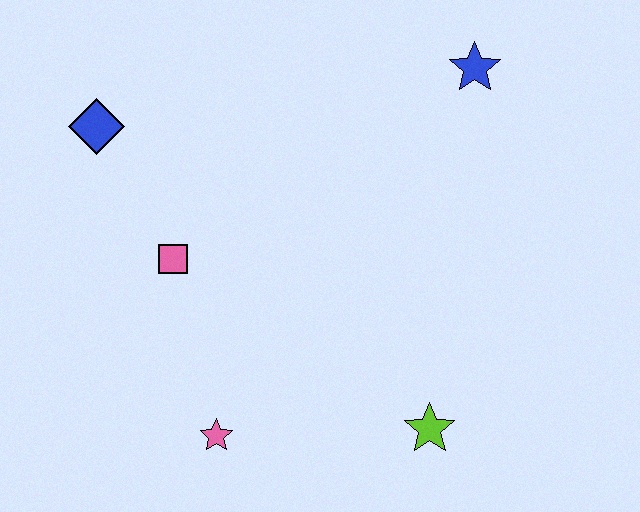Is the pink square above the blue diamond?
No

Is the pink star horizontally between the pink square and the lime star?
Yes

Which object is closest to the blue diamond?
The pink square is closest to the blue diamond.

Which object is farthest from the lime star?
The blue diamond is farthest from the lime star.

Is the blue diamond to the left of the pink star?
Yes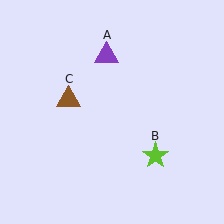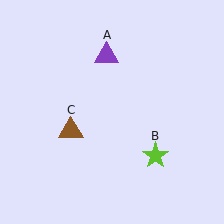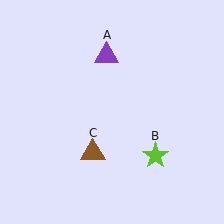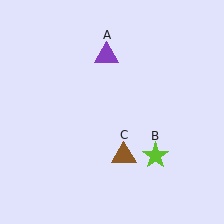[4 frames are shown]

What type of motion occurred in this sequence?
The brown triangle (object C) rotated counterclockwise around the center of the scene.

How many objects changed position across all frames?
1 object changed position: brown triangle (object C).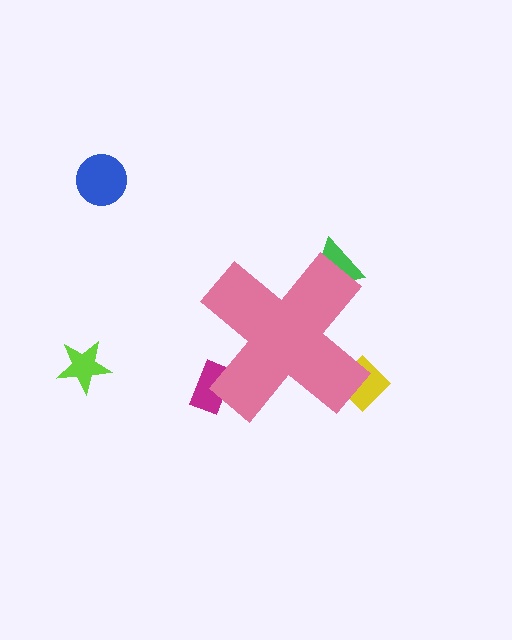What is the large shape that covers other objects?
A pink cross.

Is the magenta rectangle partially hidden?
Yes, the magenta rectangle is partially hidden behind the pink cross.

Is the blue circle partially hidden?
No, the blue circle is fully visible.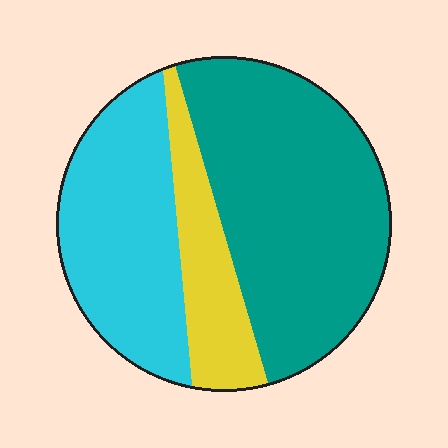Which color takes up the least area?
Yellow, at roughly 15%.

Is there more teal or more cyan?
Teal.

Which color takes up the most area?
Teal, at roughly 50%.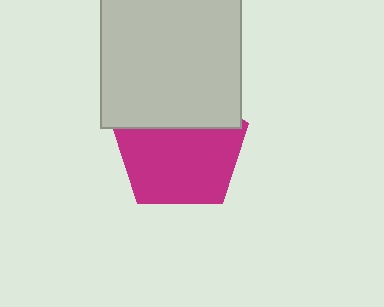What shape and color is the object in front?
The object in front is a light gray square.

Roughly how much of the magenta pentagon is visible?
Most of it is visible (roughly 66%).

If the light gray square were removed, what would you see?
You would see the complete magenta pentagon.